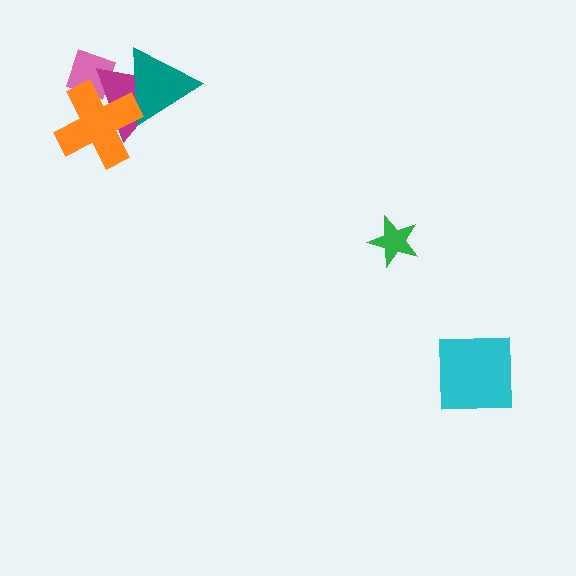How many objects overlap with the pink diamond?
2 objects overlap with the pink diamond.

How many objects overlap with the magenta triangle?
3 objects overlap with the magenta triangle.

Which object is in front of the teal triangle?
The orange cross is in front of the teal triangle.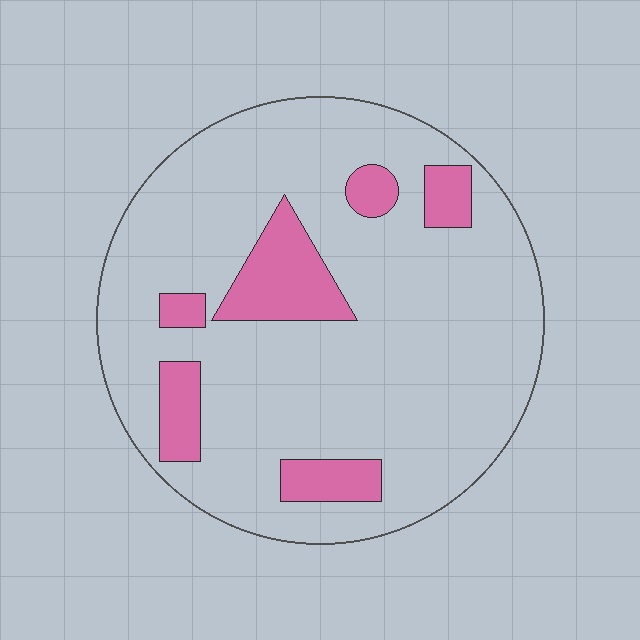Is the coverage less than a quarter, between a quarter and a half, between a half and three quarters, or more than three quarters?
Less than a quarter.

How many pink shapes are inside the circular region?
6.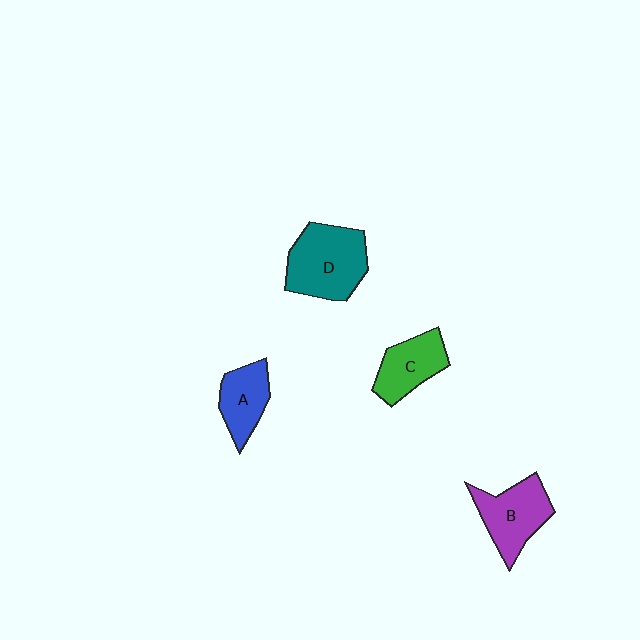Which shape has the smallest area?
Shape A (blue).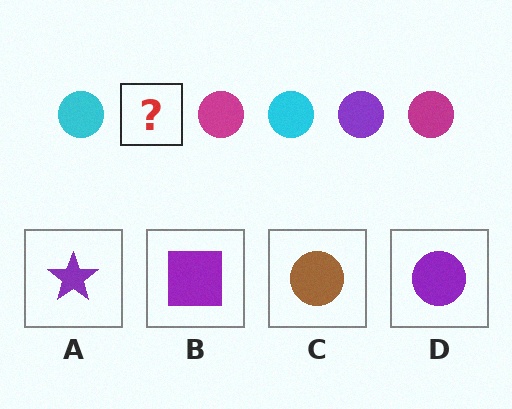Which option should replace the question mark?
Option D.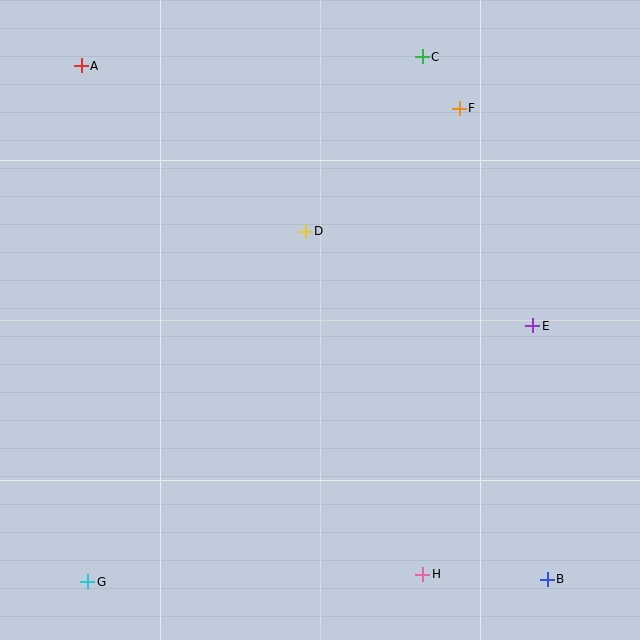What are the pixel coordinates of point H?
Point H is at (423, 574).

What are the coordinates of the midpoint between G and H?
The midpoint between G and H is at (255, 578).